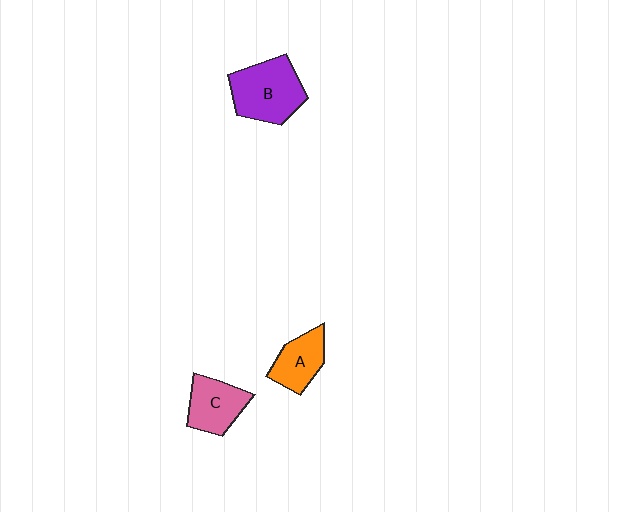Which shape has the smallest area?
Shape A (orange).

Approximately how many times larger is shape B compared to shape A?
Approximately 1.6 times.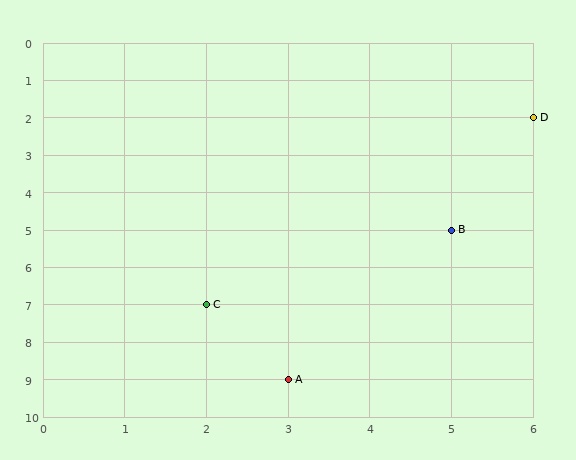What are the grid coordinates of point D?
Point D is at grid coordinates (6, 2).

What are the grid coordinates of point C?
Point C is at grid coordinates (2, 7).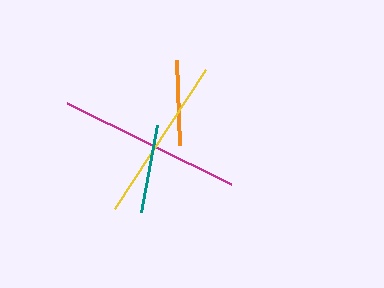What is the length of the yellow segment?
The yellow segment is approximately 166 pixels long.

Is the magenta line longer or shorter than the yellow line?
The magenta line is longer than the yellow line.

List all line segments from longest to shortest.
From longest to shortest: magenta, yellow, teal, orange.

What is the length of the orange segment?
The orange segment is approximately 84 pixels long.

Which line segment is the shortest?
The orange line is the shortest at approximately 84 pixels.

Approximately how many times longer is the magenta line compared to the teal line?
The magenta line is approximately 2.1 times the length of the teal line.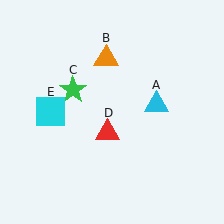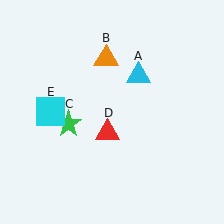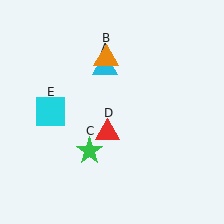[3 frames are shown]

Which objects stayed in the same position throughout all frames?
Orange triangle (object B) and red triangle (object D) and cyan square (object E) remained stationary.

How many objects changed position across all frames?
2 objects changed position: cyan triangle (object A), green star (object C).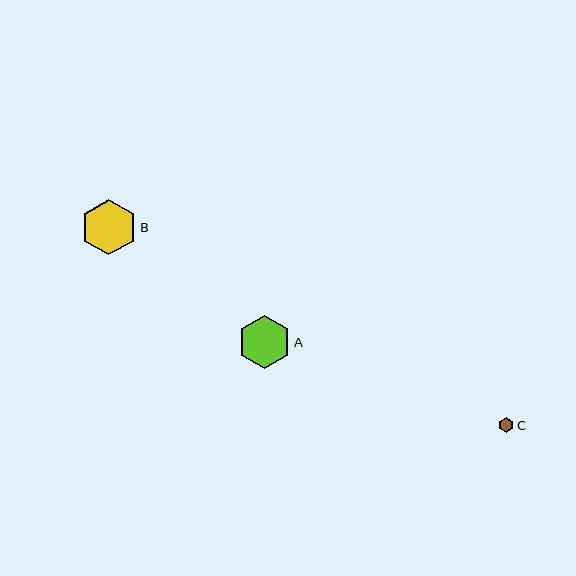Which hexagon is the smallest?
Hexagon C is the smallest with a size of approximately 15 pixels.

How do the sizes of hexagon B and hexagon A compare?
Hexagon B and hexagon A are approximately the same size.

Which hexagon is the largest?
Hexagon B is the largest with a size of approximately 56 pixels.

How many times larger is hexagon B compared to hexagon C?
Hexagon B is approximately 3.7 times the size of hexagon C.